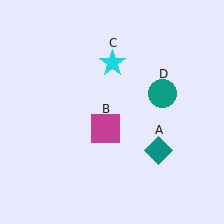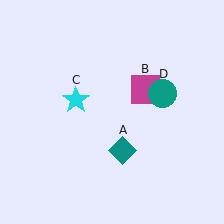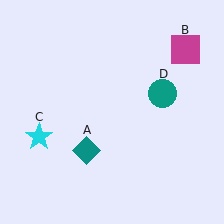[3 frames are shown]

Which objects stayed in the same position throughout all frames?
Teal circle (object D) remained stationary.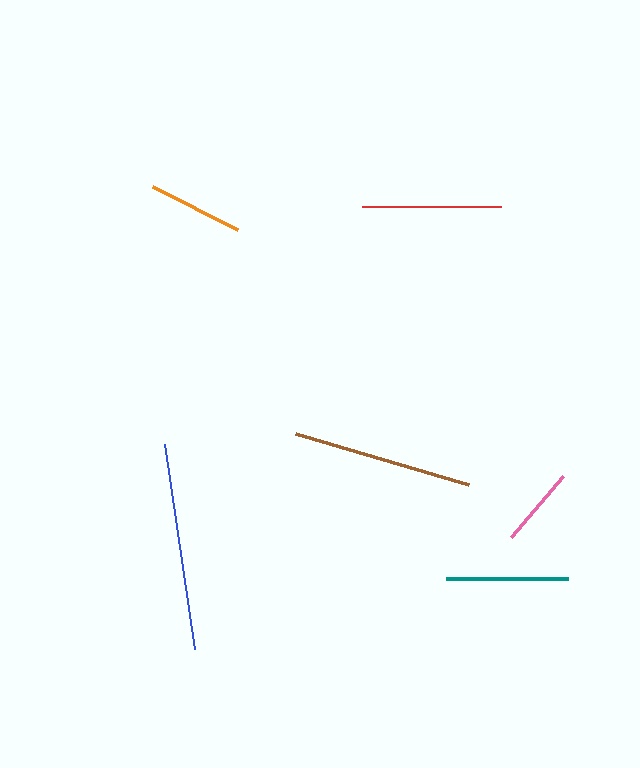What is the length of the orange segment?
The orange segment is approximately 95 pixels long.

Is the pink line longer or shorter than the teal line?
The teal line is longer than the pink line.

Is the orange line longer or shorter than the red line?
The red line is longer than the orange line.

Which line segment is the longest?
The blue line is the longest at approximately 207 pixels.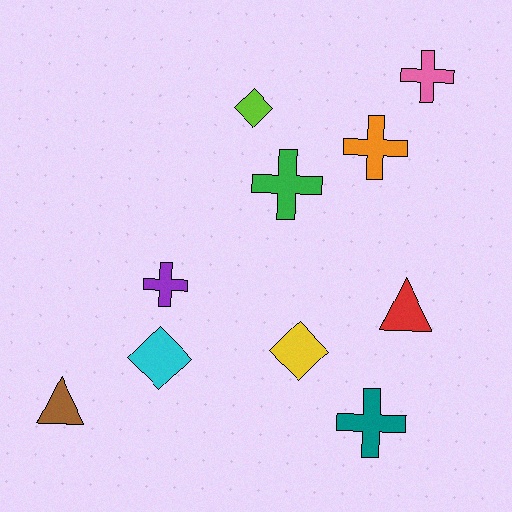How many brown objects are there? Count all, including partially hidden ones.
There is 1 brown object.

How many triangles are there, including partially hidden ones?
There are 2 triangles.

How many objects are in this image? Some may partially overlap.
There are 10 objects.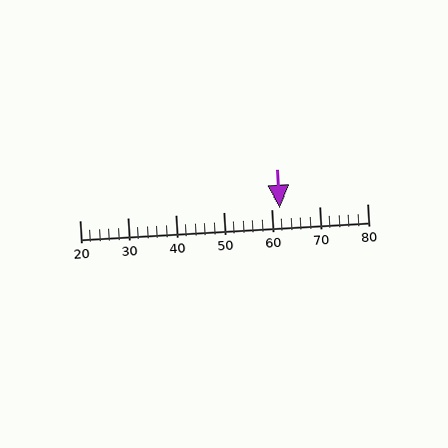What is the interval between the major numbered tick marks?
The major tick marks are spaced 10 units apart.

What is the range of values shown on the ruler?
The ruler shows values from 20 to 80.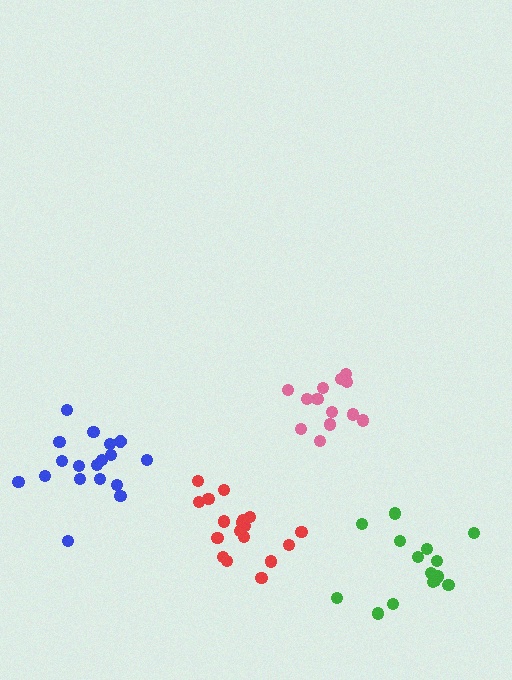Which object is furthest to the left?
The blue cluster is leftmost.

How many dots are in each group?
Group 1: 18 dots, Group 2: 18 dots, Group 3: 13 dots, Group 4: 15 dots (64 total).